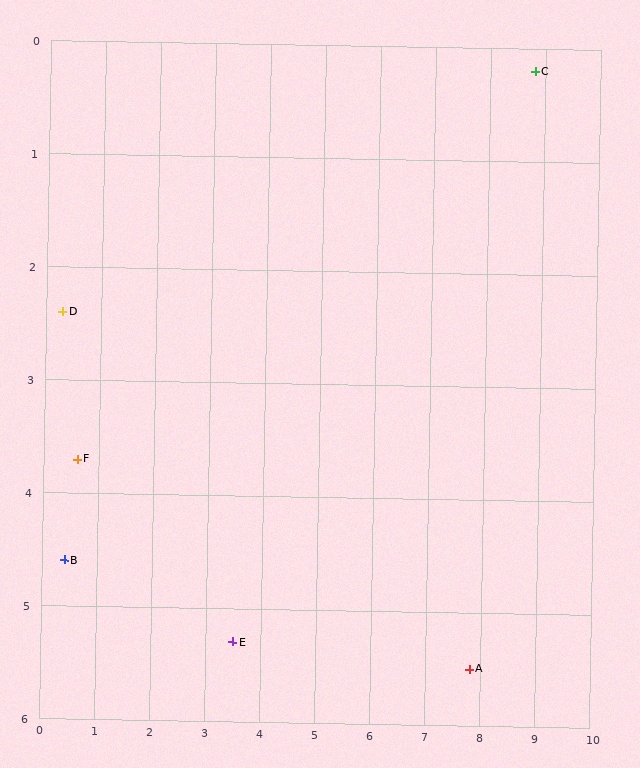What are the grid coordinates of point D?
Point D is at approximately (0.3, 2.4).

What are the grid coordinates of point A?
Point A is at approximately (7.8, 5.5).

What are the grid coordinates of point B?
Point B is at approximately (0.4, 4.6).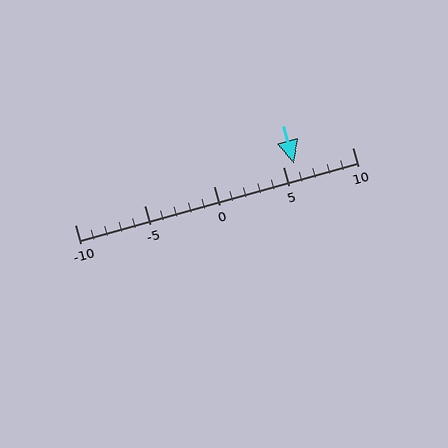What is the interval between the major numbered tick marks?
The major tick marks are spaced 5 units apart.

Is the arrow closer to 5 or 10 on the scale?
The arrow is closer to 5.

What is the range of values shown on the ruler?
The ruler shows values from -10 to 10.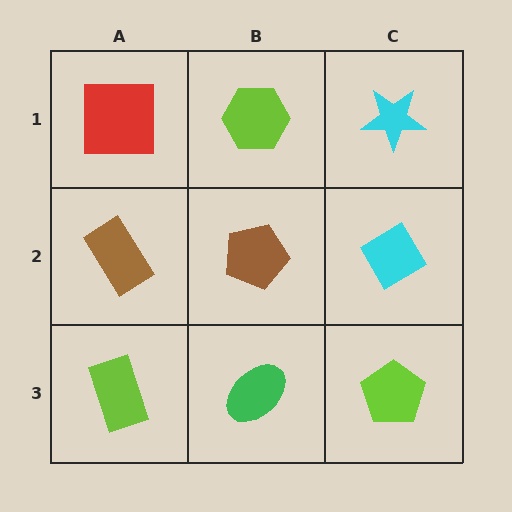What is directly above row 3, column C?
A cyan diamond.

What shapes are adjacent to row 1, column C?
A cyan diamond (row 2, column C), a lime hexagon (row 1, column B).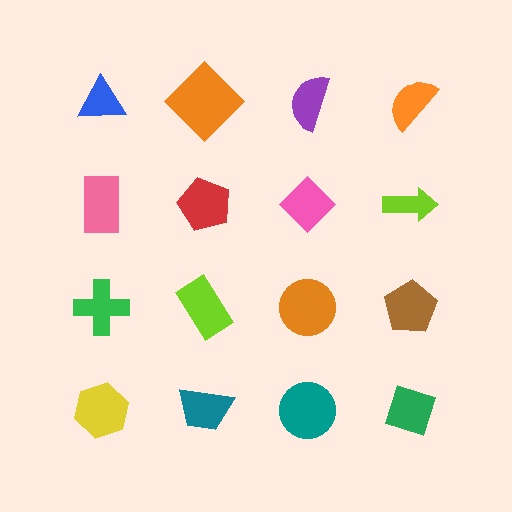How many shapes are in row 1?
4 shapes.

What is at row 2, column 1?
A pink rectangle.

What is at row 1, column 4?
An orange semicircle.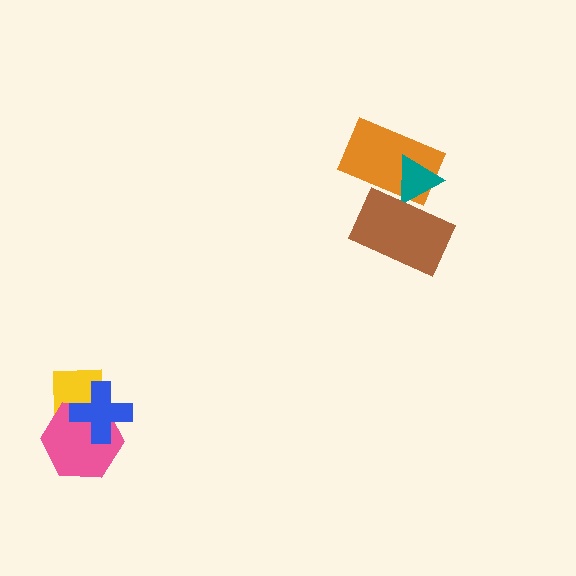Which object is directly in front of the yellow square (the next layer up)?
The pink hexagon is directly in front of the yellow square.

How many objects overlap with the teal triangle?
2 objects overlap with the teal triangle.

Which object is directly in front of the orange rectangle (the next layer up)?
The teal triangle is directly in front of the orange rectangle.